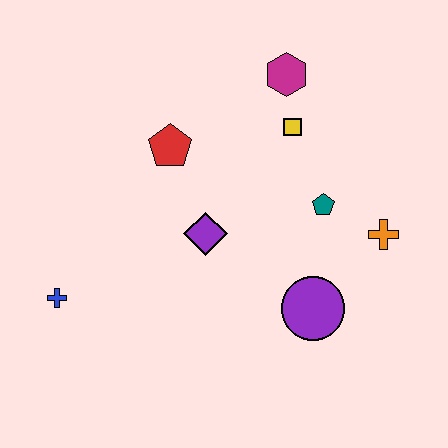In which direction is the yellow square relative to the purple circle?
The yellow square is above the purple circle.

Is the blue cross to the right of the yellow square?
No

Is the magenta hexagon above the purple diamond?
Yes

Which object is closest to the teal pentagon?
The orange cross is closest to the teal pentagon.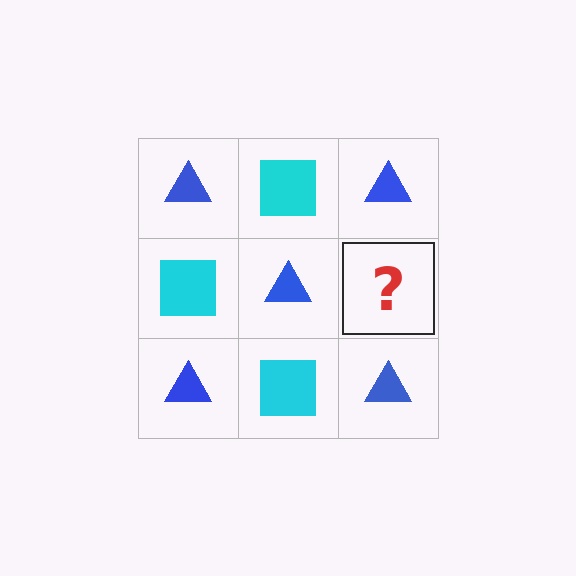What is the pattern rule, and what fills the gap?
The rule is that it alternates blue triangle and cyan square in a checkerboard pattern. The gap should be filled with a cyan square.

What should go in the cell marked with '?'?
The missing cell should contain a cyan square.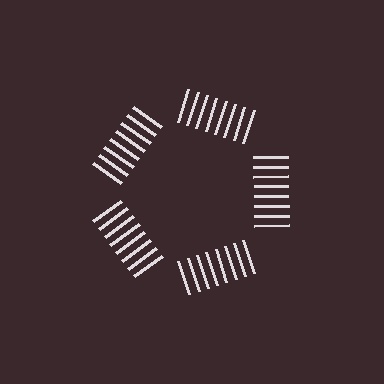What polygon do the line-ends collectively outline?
An illusory pentagon — the line segments terminate on its edges but no continuous stroke is drawn.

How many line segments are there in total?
40 — 8 along each of the 5 edges.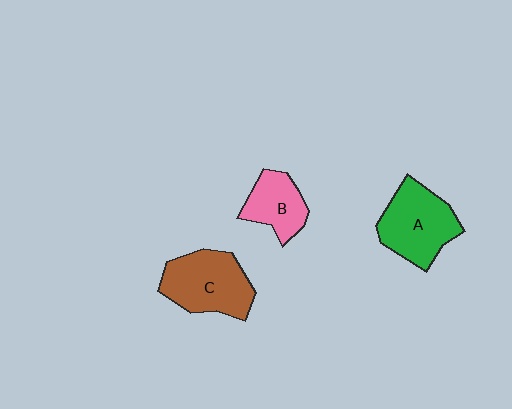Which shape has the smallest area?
Shape B (pink).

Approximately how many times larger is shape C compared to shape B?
Approximately 1.6 times.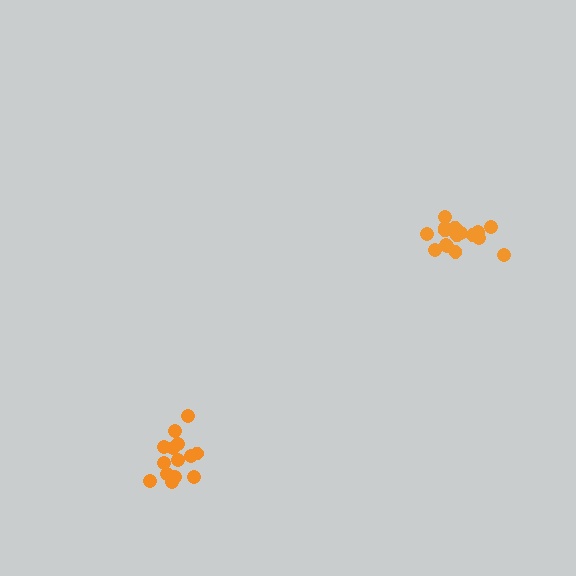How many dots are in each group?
Group 1: 17 dots, Group 2: 14 dots (31 total).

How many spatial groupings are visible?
There are 2 spatial groupings.